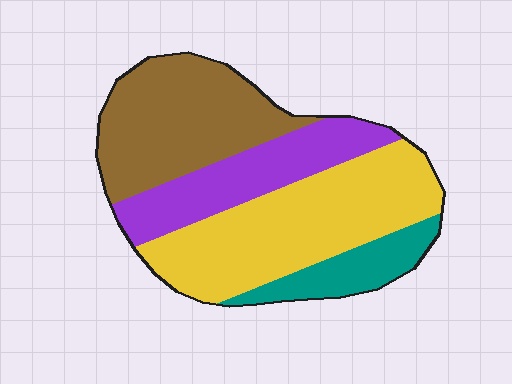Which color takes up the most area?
Yellow, at roughly 40%.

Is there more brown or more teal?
Brown.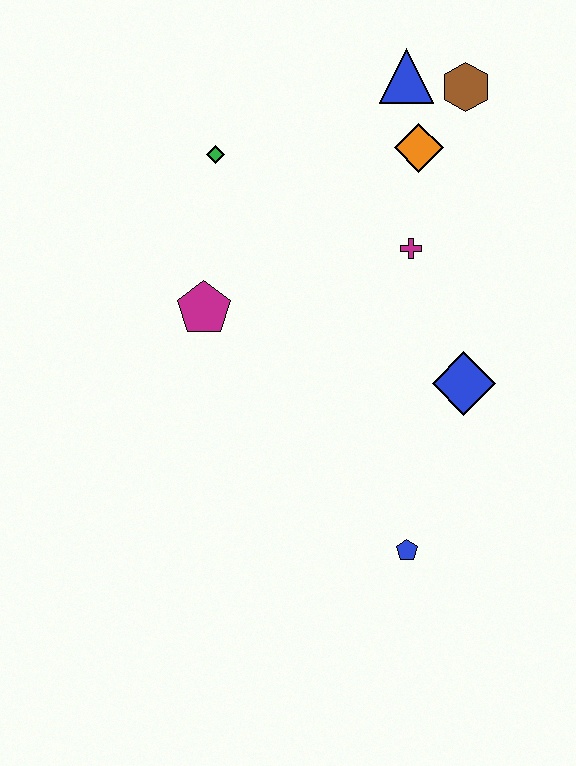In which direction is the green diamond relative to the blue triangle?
The green diamond is to the left of the blue triangle.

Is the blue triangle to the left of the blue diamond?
Yes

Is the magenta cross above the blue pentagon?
Yes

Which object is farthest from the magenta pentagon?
The brown hexagon is farthest from the magenta pentagon.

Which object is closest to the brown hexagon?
The blue triangle is closest to the brown hexagon.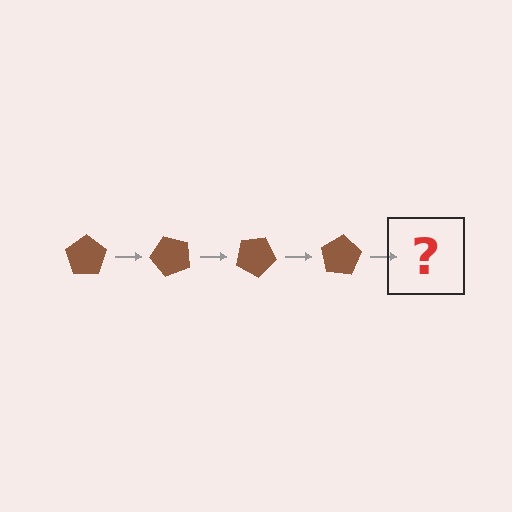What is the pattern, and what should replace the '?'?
The pattern is that the pentagon rotates 50 degrees each step. The '?' should be a brown pentagon rotated 200 degrees.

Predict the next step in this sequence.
The next step is a brown pentagon rotated 200 degrees.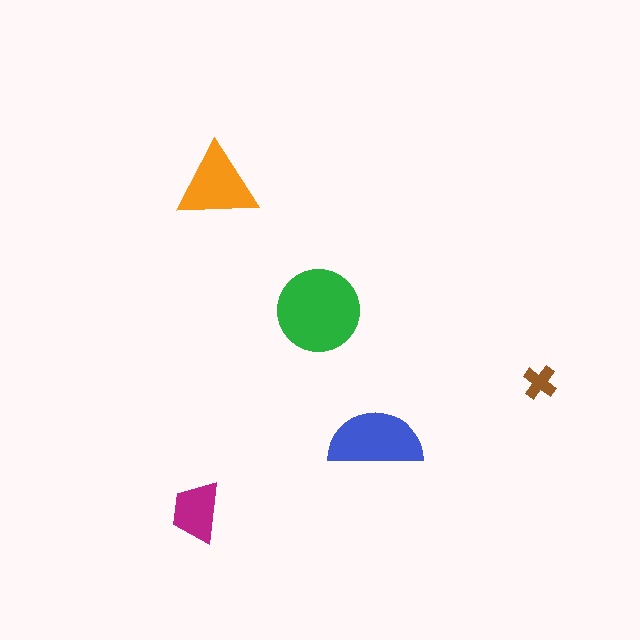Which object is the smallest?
The brown cross.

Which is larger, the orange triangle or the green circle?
The green circle.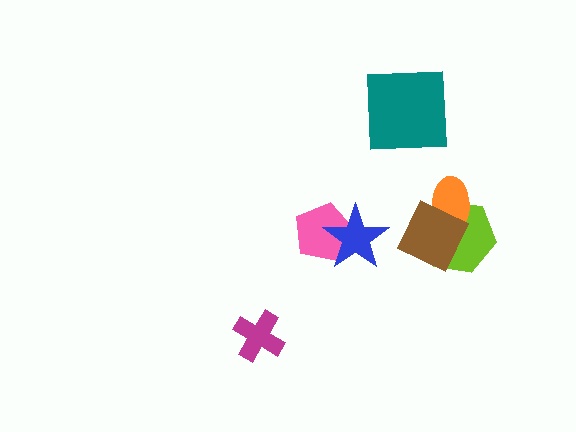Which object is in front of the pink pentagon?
The blue star is in front of the pink pentagon.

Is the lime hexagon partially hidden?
Yes, it is partially covered by another shape.